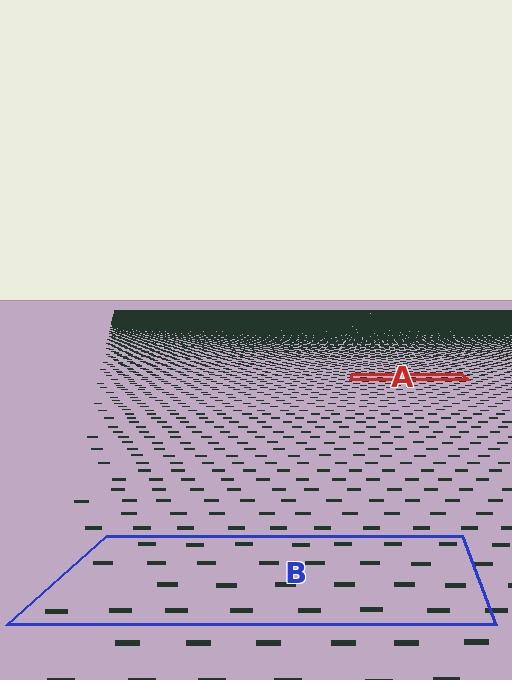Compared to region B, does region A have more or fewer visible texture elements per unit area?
Region A has more texture elements per unit area — they are packed more densely because it is farther away.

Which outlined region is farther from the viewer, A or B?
Region A is farther from the viewer — the texture elements inside it appear smaller and more densely packed.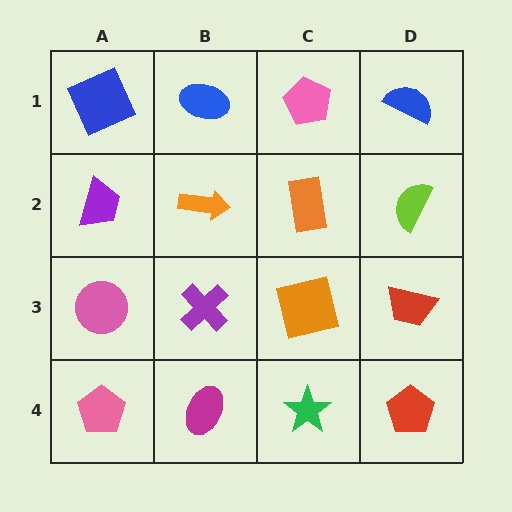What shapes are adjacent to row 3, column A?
A purple trapezoid (row 2, column A), a pink pentagon (row 4, column A), a purple cross (row 3, column B).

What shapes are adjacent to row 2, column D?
A blue semicircle (row 1, column D), a red trapezoid (row 3, column D), an orange rectangle (row 2, column C).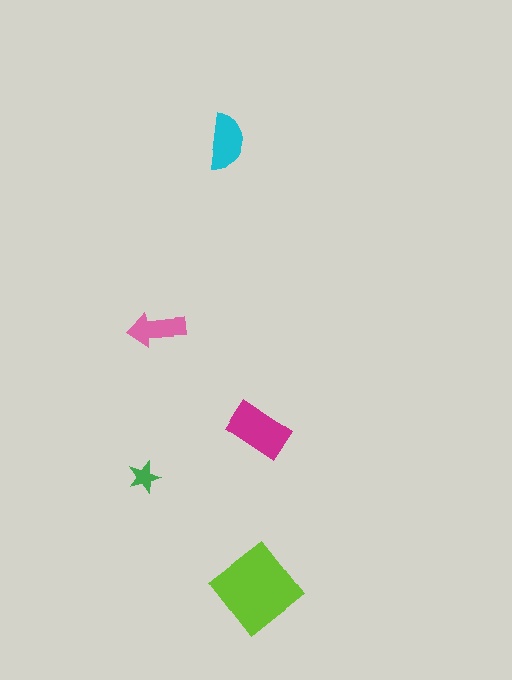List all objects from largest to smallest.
The lime diamond, the magenta rectangle, the cyan semicircle, the pink arrow, the green star.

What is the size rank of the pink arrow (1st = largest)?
4th.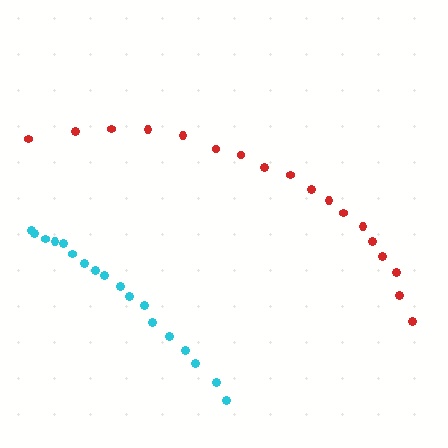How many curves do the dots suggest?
There are 2 distinct paths.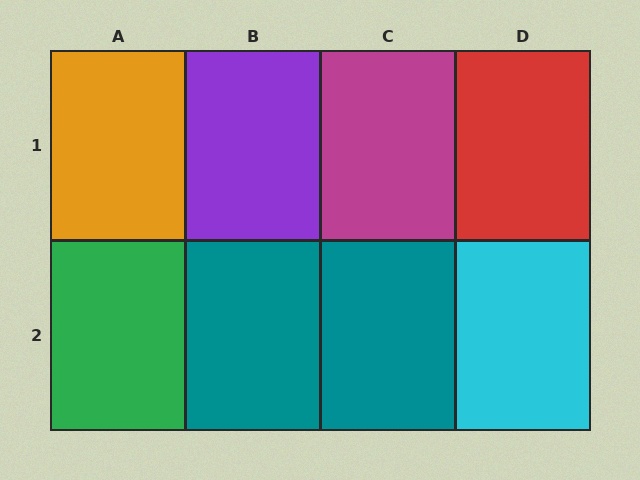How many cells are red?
1 cell is red.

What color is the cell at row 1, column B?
Purple.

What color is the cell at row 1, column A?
Orange.